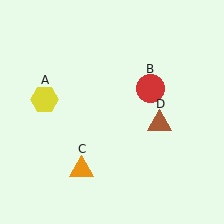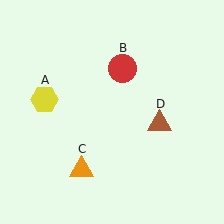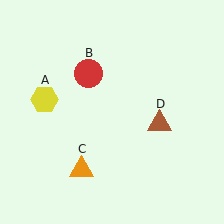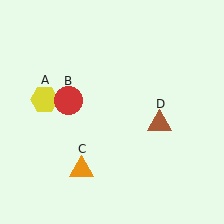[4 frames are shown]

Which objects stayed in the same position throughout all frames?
Yellow hexagon (object A) and orange triangle (object C) and brown triangle (object D) remained stationary.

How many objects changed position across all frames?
1 object changed position: red circle (object B).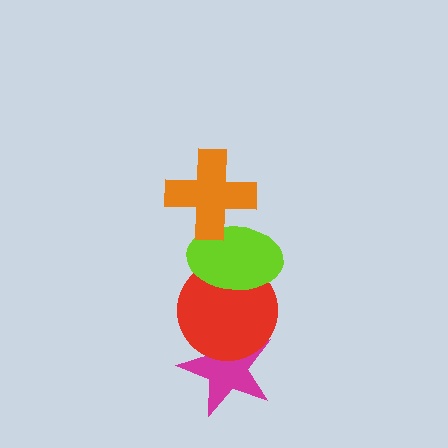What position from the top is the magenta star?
The magenta star is 4th from the top.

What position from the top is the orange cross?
The orange cross is 1st from the top.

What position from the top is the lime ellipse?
The lime ellipse is 2nd from the top.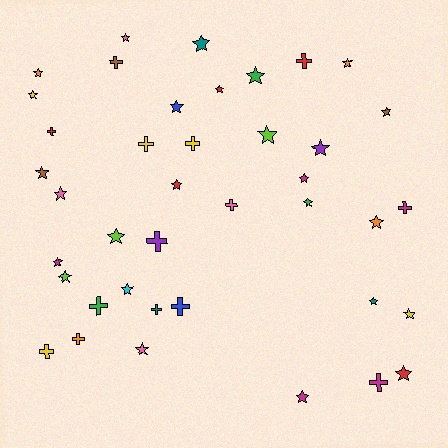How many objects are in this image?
There are 40 objects.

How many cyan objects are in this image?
There is 1 cyan object.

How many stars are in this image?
There are 26 stars.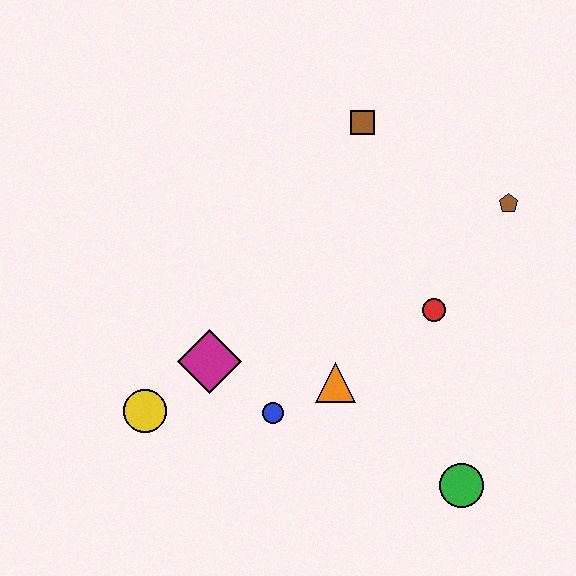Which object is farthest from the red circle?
The yellow circle is farthest from the red circle.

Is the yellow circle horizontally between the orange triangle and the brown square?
No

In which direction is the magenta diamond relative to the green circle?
The magenta diamond is to the left of the green circle.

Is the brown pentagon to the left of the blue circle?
No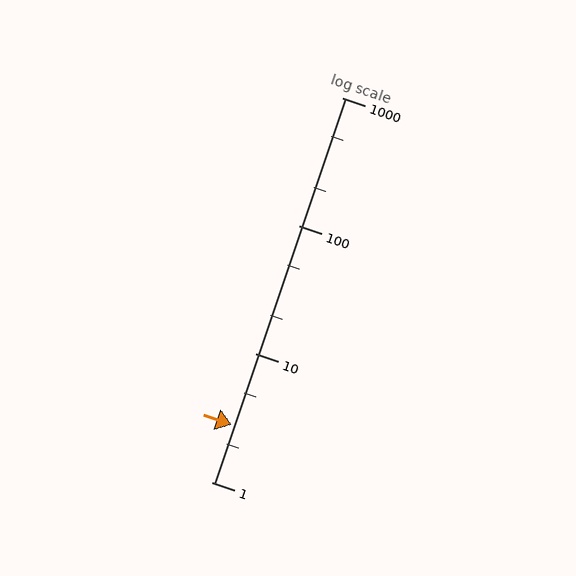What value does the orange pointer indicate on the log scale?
The pointer indicates approximately 2.8.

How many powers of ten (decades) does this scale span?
The scale spans 3 decades, from 1 to 1000.